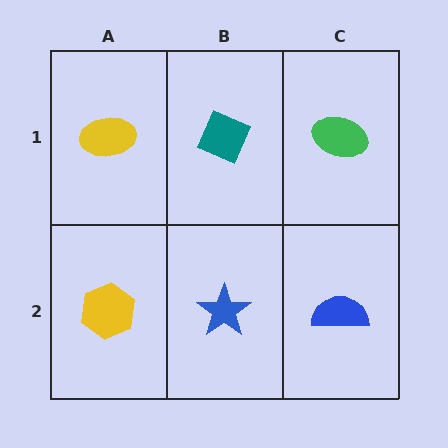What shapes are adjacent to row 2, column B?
A teal diamond (row 1, column B), a yellow hexagon (row 2, column A), a blue semicircle (row 2, column C).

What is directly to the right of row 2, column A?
A blue star.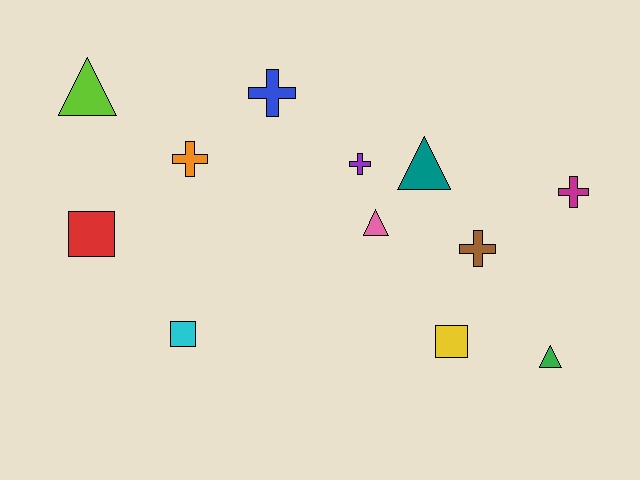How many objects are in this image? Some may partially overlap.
There are 12 objects.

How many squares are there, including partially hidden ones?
There are 3 squares.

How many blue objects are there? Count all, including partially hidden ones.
There is 1 blue object.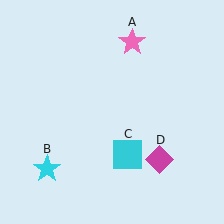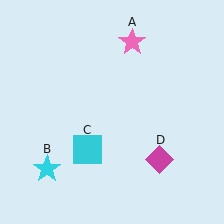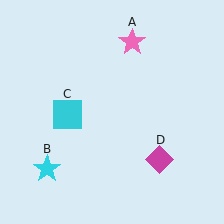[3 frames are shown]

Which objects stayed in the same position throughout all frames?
Pink star (object A) and cyan star (object B) and magenta diamond (object D) remained stationary.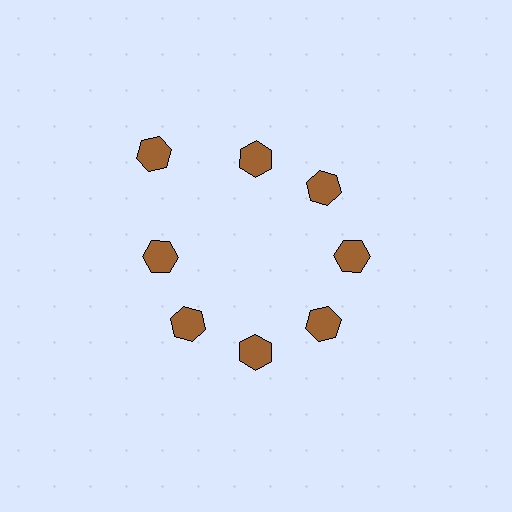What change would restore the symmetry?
The symmetry would be restored by moving it inward, back onto the ring so that all 8 hexagons sit at equal angles and equal distance from the center.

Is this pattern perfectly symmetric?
No. The 8 brown hexagons are arranged in a ring, but one element near the 10 o'clock position is pushed outward from the center, breaking the 8-fold rotational symmetry.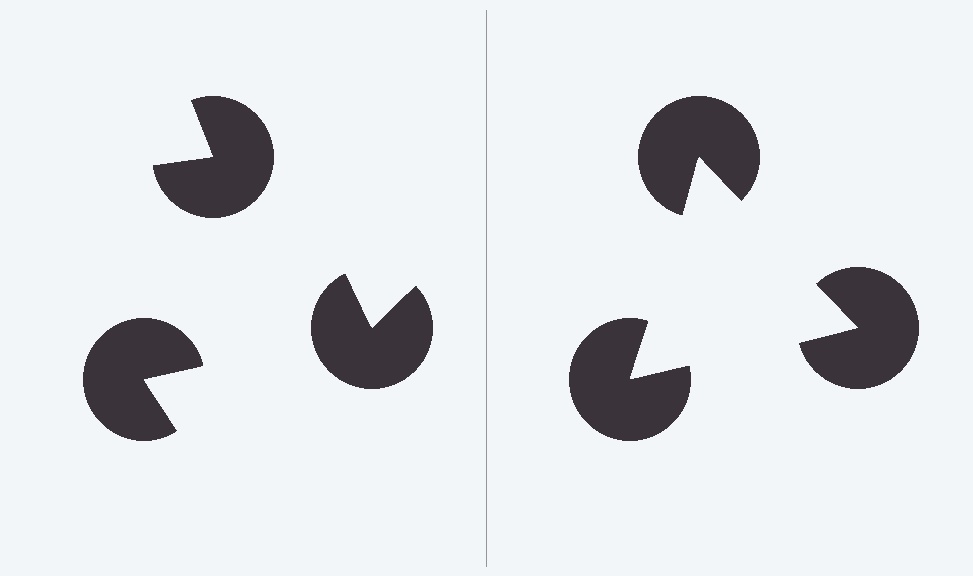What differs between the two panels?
The pac-man discs are positioned identically on both sides; only the wedge orientations differ. On the right they align to a triangle; on the left they are misaligned.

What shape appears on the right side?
An illusory triangle.